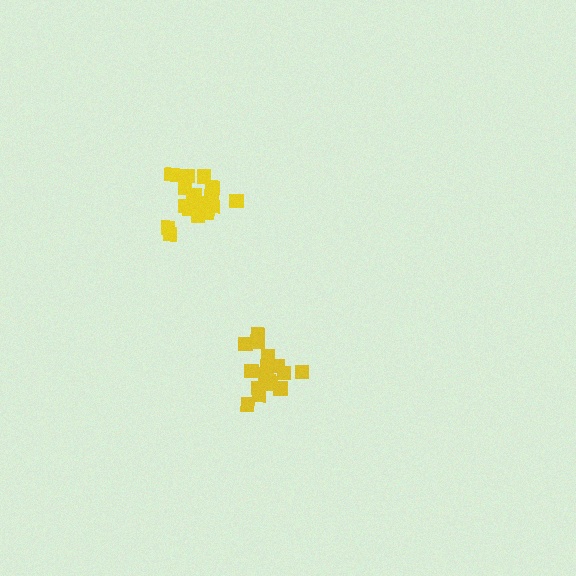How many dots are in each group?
Group 1: 16 dots, Group 2: 19 dots (35 total).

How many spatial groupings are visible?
There are 2 spatial groupings.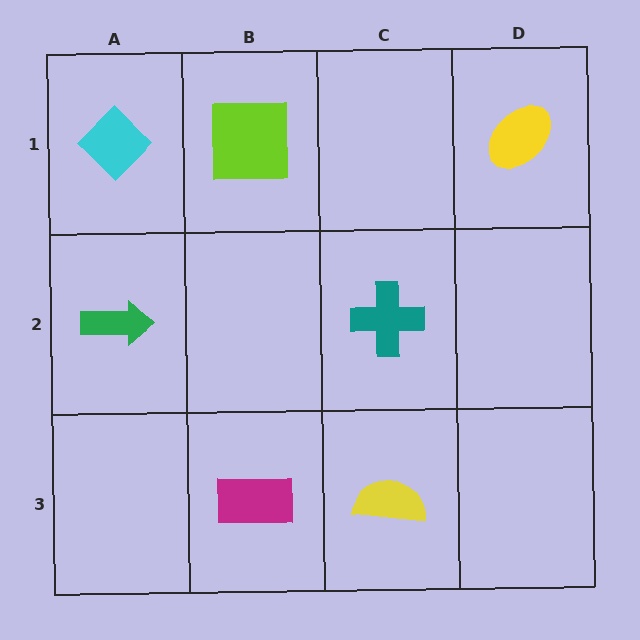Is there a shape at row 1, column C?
No, that cell is empty.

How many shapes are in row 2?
2 shapes.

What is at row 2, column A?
A green arrow.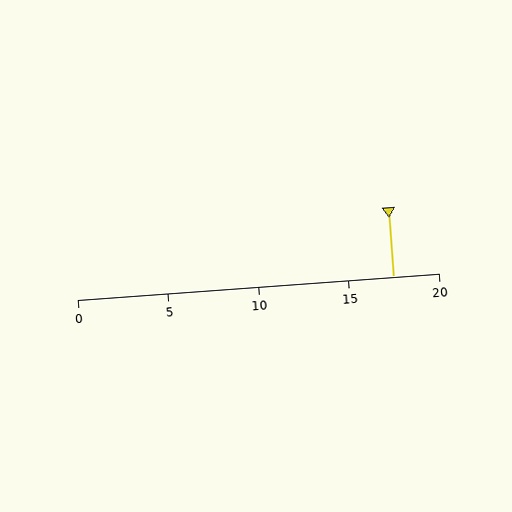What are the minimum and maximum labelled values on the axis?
The axis runs from 0 to 20.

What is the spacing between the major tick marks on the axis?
The major ticks are spaced 5 apart.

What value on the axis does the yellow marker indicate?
The marker indicates approximately 17.5.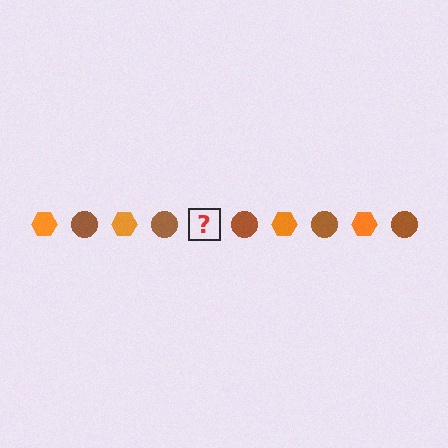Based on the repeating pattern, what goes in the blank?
The blank should be an orange hexagon.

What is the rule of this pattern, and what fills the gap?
The rule is that the pattern alternates between orange hexagon and brown circle. The gap should be filled with an orange hexagon.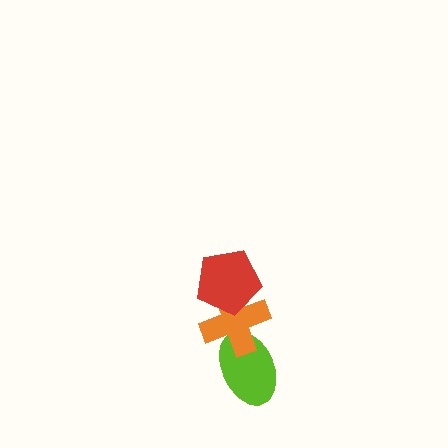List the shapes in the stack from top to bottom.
From top to bottom: the red pentagon, the orange cross, the lime ellipse.